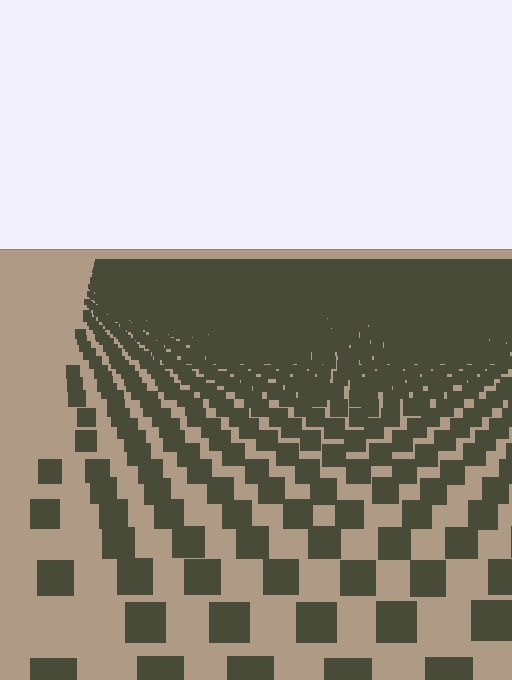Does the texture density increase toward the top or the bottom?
Density increases toward the top.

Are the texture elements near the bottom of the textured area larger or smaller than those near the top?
Larger. Near the bottom, elements are closer to the viewer and appear at a bigger on-screen size.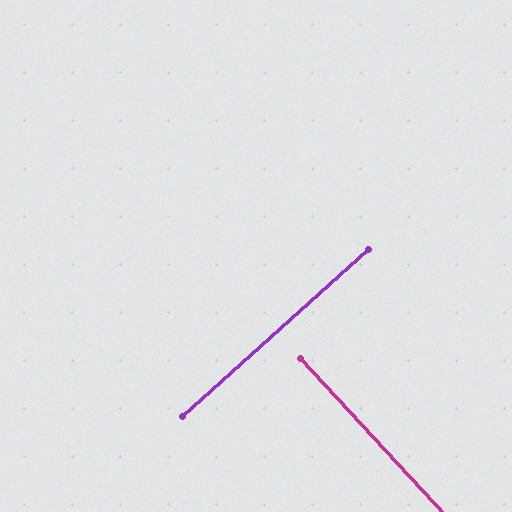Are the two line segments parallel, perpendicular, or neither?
Perpendicular — they meet at approximately 89°.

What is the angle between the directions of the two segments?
Approximately 89 degrees.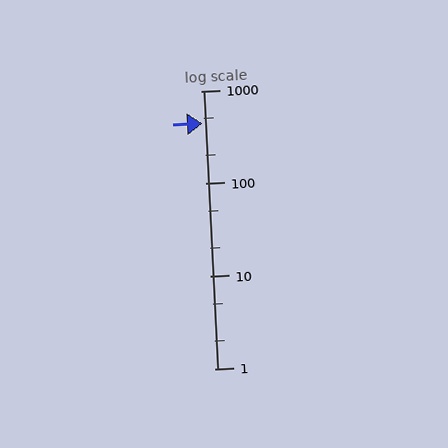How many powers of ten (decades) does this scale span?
The scale spans 3 decades, from 1 to 1000.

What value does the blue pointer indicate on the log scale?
The pointer indicates approximately 450.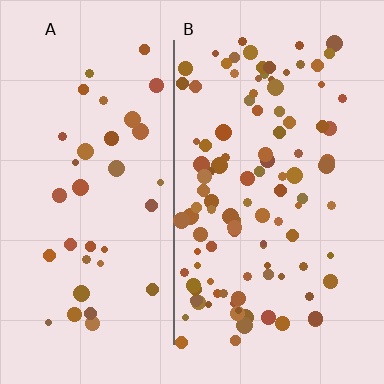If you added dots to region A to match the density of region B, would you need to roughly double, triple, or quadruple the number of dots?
Approximately triple.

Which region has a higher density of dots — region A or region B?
B (the right).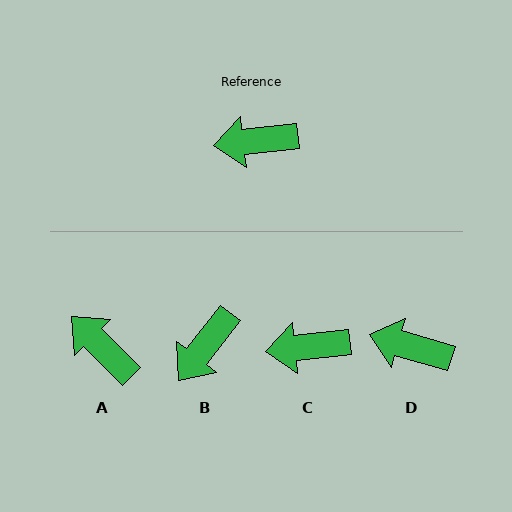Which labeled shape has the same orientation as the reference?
C.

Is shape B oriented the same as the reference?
No, it is off by about 46 degrees.